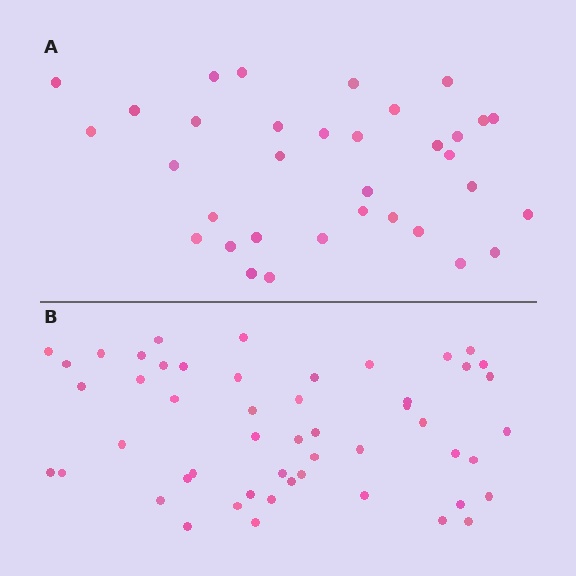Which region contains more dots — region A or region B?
Region B (the bottom region) has more dots.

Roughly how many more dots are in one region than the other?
Region B has approximately 15 more dots than region A.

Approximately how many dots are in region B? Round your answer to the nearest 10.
About 50 dots. (The exact count is 51, which rounds to 50.)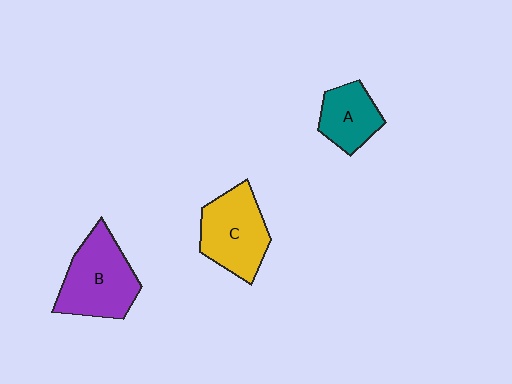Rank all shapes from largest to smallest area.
From largest to smallest: B (purple), C (yellow), A (teal).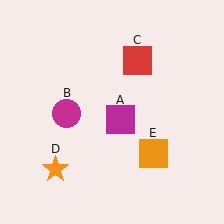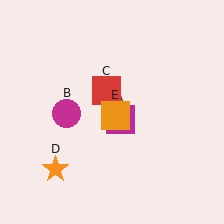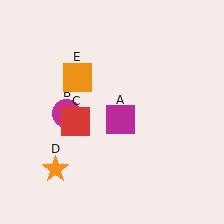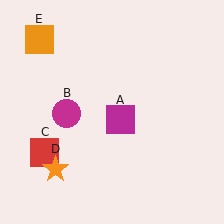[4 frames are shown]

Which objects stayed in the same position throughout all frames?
Magenta square (object A) and magenta circle (object B) and orange star (object D) remained stationary.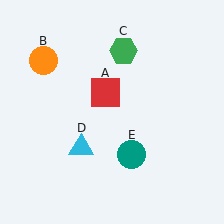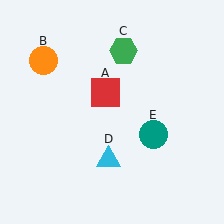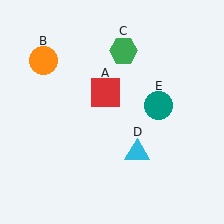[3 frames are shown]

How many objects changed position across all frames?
2 objects changed position: cyan triangle (object D), teal circle (object E).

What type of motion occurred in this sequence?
The cyan triangle (object D), teal circle (object E) rotated counterclockwise around the center of the scene.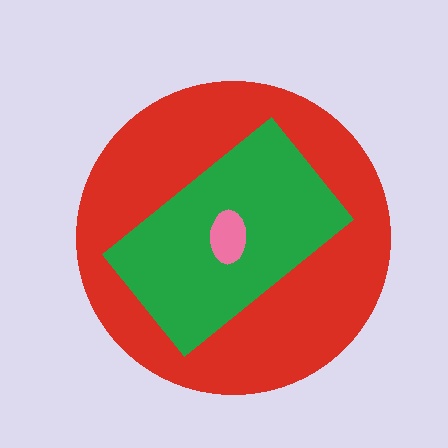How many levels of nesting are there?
3.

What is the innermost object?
The pink ellipse.